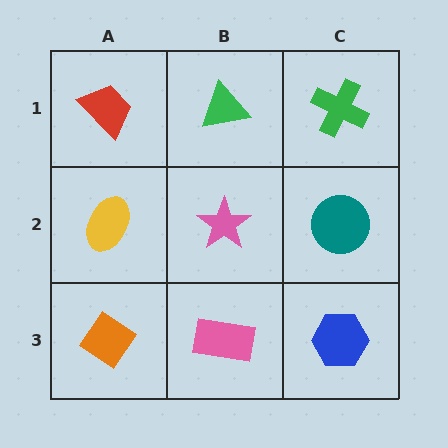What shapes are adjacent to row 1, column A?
A yellow ellipse (row 2, column A), a green triangle (row 1, column B).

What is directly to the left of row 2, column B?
A yellow ellipse.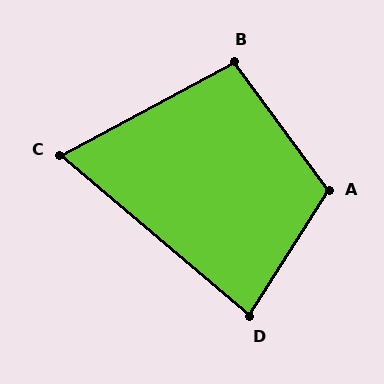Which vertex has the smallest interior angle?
C, at approximately 69 degrees.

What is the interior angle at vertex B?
Approximately 98 degrees (obtuse).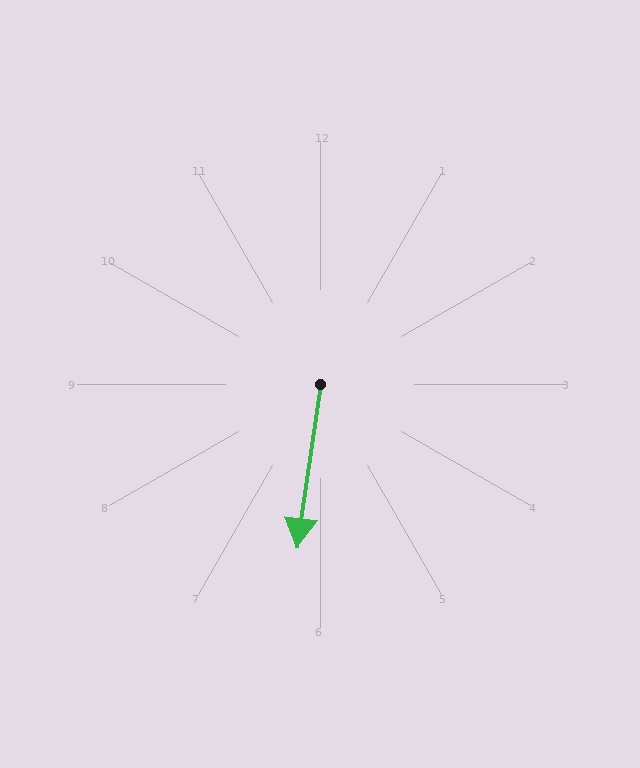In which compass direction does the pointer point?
South.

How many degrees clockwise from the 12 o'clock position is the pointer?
Approximately 188 degrees.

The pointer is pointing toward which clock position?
Roughly 6 o'clock.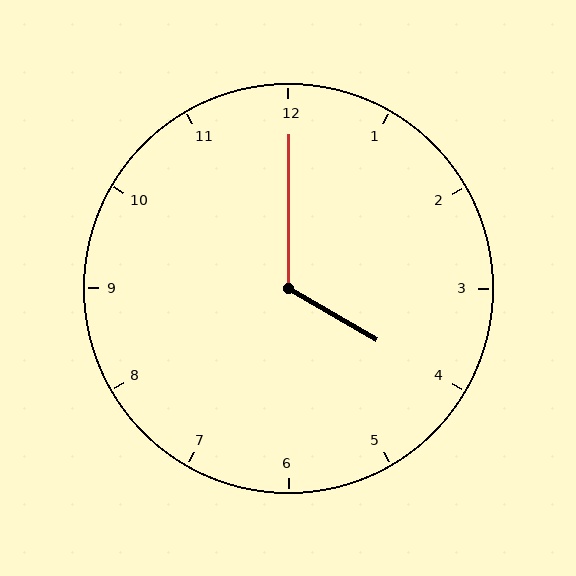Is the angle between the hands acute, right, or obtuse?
It is obtuse.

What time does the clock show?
4:00.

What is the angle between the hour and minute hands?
Approximately 120 degrees.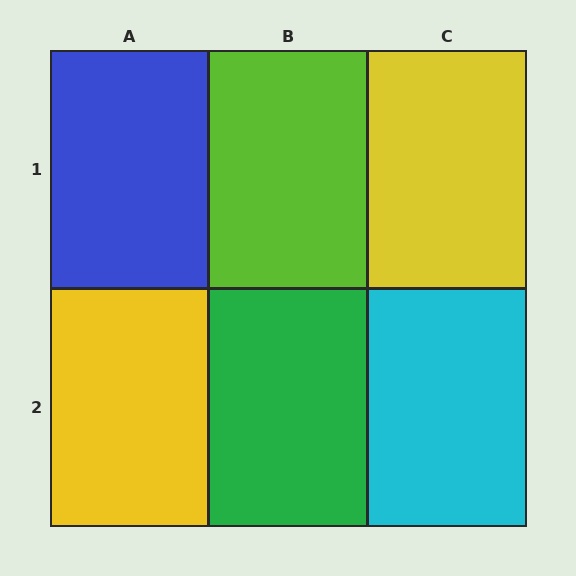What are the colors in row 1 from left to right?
Blue, lime, yellow.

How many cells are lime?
1 cell is lime.